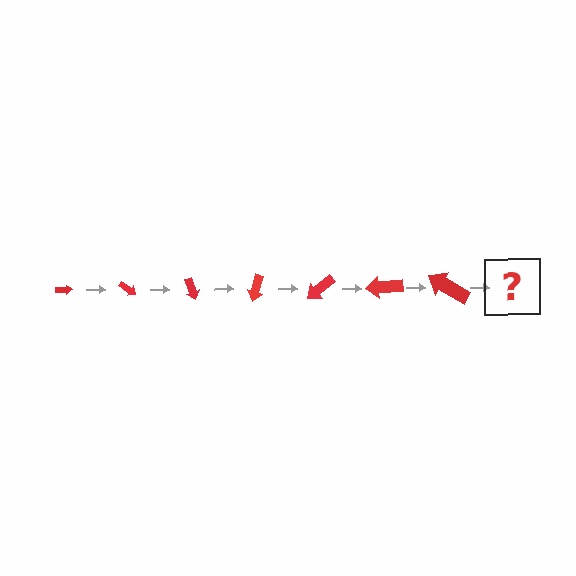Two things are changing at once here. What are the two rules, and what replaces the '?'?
The two rules are that the arrow grows larger each step and it rotates 35 degrees each step. The '?' should be an arrow, larger than the previous one and rotated 245 degrees from the start.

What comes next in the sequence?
The next element should be an arrow, larger than the previous one and rotated 245 degrees from the start.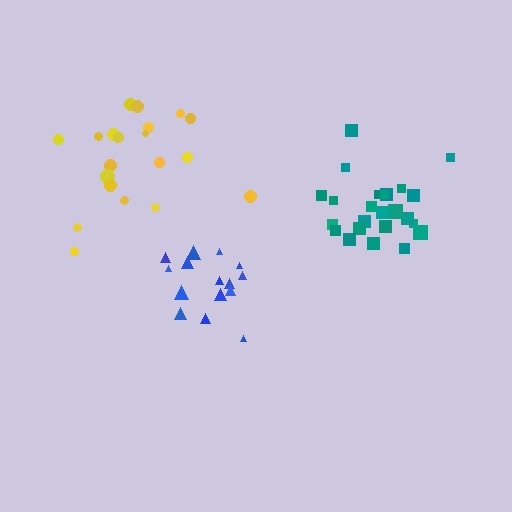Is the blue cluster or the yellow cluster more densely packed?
Blue.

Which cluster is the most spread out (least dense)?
Yellow.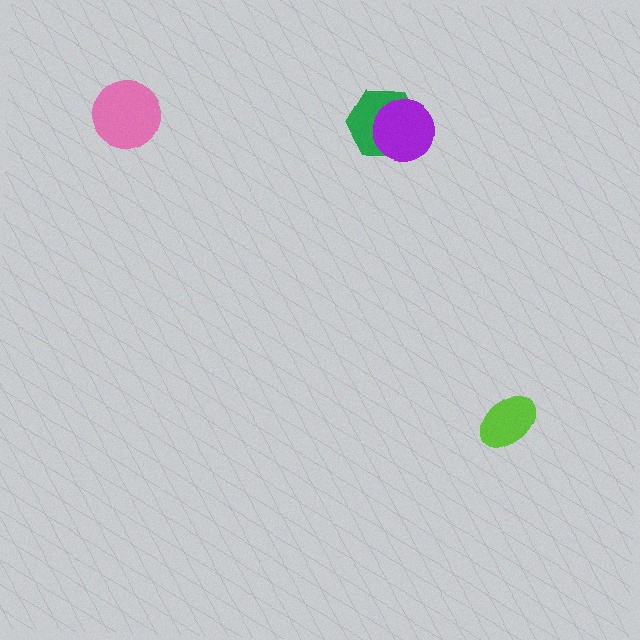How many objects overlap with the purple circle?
1 object overlaps with the purple circle.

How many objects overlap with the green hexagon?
1 object overlaps with the green hexagon.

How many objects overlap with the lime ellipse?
0 objects overlap with the lime ellipse.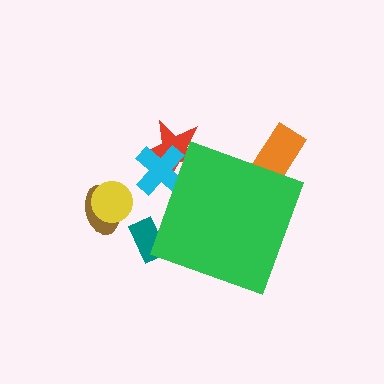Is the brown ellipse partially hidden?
No, the brown ellipse is fully visible.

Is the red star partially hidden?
Yes, the red star is partially hidden behind the green diamond.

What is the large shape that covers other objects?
A green diamond.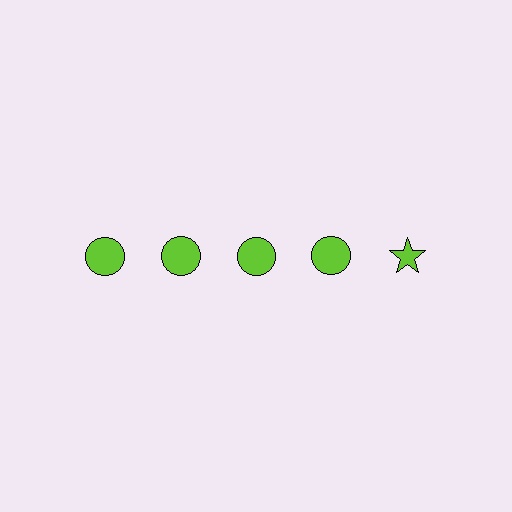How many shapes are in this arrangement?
There are 5 shapes arranged in a grid pattern.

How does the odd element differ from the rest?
It has a different shape: star instead of circle.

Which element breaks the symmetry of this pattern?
The lime star in the top row, rightmost column breaks the symmetry. All other shapes are lime circles.